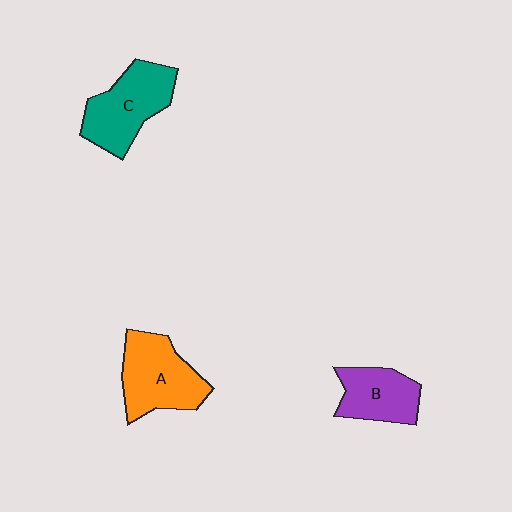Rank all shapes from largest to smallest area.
From largest to smallest: A (orange), C (teal), B (purple).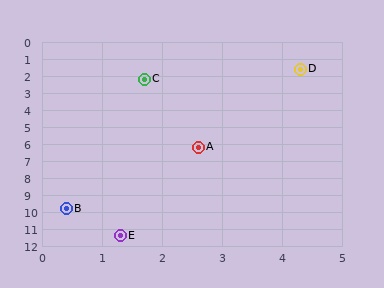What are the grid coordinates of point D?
Point D is at approximately (4.3, 1.6).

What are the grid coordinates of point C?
Point C is at approximately (1.7, 2.2).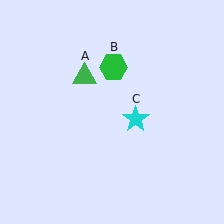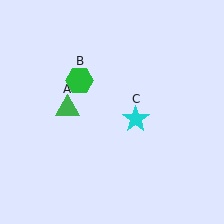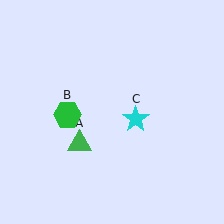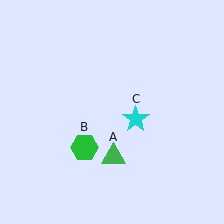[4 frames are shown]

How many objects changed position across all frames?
2 objects changed position: green triangle (object A), green hexagon (object B).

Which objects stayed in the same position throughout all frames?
Cyan star (object C) remained stationary.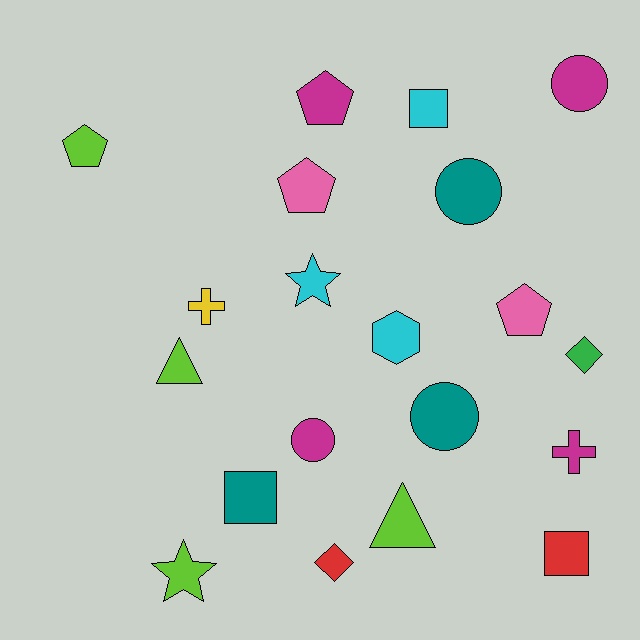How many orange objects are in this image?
There are no orange objects.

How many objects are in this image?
There are 20 objects.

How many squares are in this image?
There are 3 squares.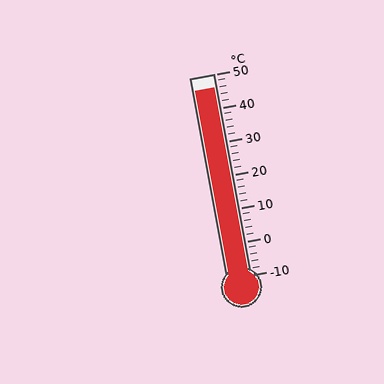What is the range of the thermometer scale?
The thermometer scale ranges from -10°C to 50°C.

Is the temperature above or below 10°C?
The temperature is above 10°C.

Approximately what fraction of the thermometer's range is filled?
The thermometer is filled to approximately 95% of its range.